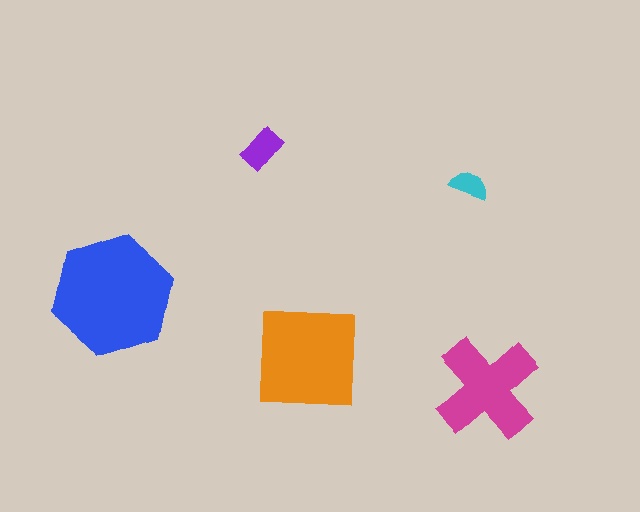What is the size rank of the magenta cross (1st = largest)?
3rd.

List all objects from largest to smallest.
The blue hexagon, the orange square, the magenta cross, the purple rectangle, the cyan semicircle.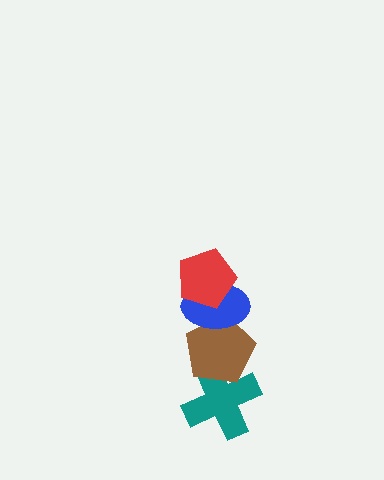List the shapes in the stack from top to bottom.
From top to bottom: the red pentagon, the blue ellipse, the brown pentagon, the teal cross.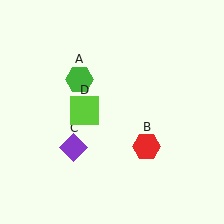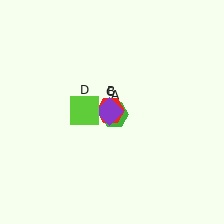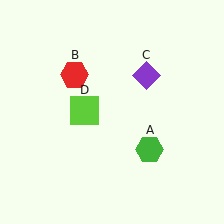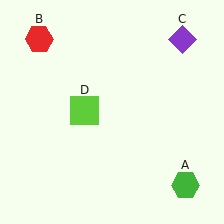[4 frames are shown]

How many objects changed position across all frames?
3 objects changed position: green hexagon (object A), red hexagon (object B), purple diamond (object C).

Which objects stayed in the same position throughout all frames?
Lime square (object D) remained stationary.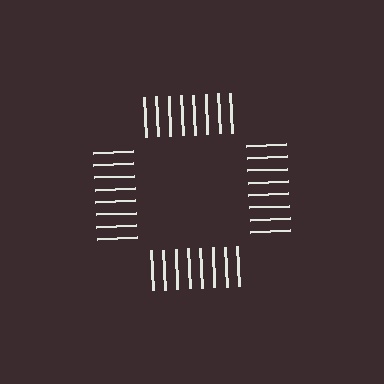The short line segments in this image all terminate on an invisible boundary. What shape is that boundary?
An illusory square — the line segments terminate on its edges but no continuous stroke is drawn.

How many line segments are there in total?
32 — 8 along each of the 4 edges.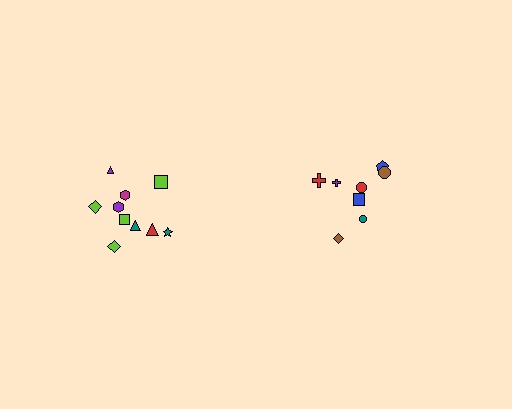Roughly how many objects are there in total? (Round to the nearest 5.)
Roughly 20 objects in total.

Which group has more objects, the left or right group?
The left group.